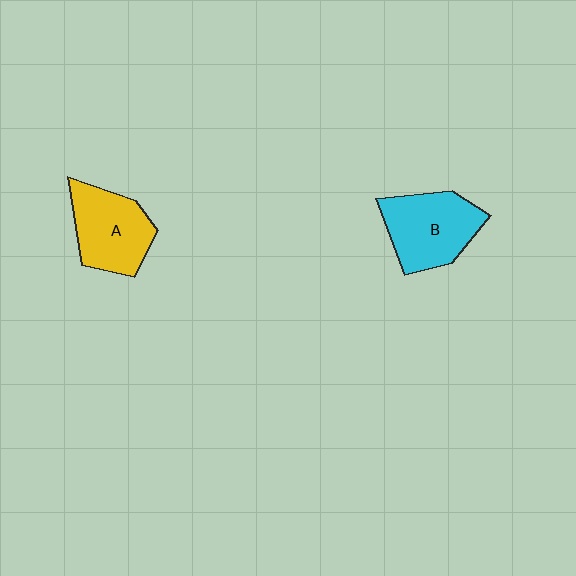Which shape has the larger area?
Shape B (cyan).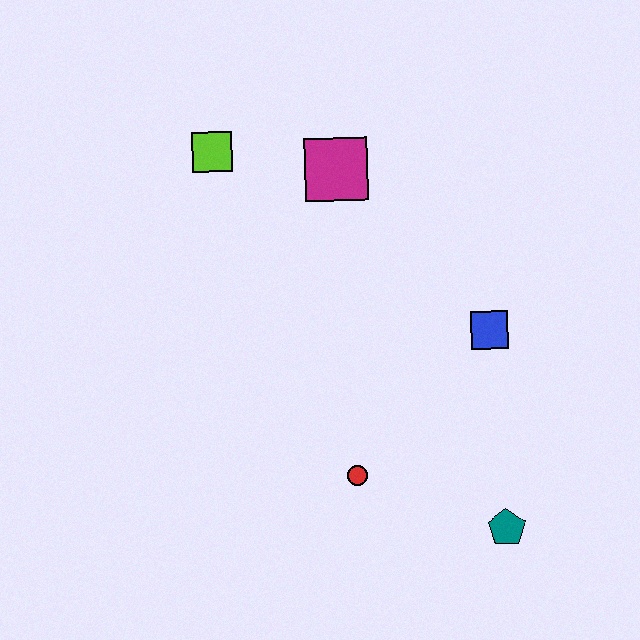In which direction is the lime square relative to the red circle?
The lime square is above the red circle.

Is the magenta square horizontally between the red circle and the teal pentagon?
No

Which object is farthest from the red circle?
The lime square is farthest from the red circle.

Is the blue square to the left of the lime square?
No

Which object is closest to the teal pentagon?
The red circle is closest to the teal pentagon.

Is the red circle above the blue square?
No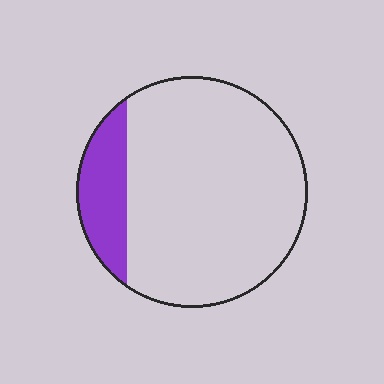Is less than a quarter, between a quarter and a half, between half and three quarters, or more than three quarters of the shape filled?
Less than a quarter.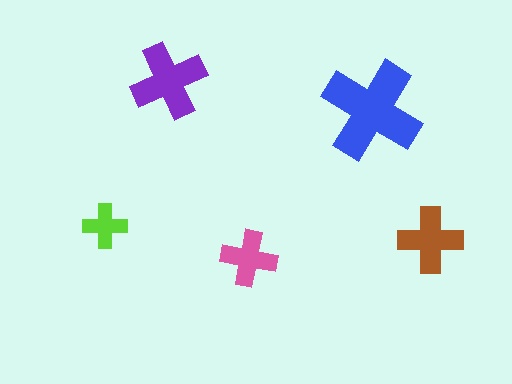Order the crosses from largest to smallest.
the blue one, the purple one, the brown one, the pink one, the lime one.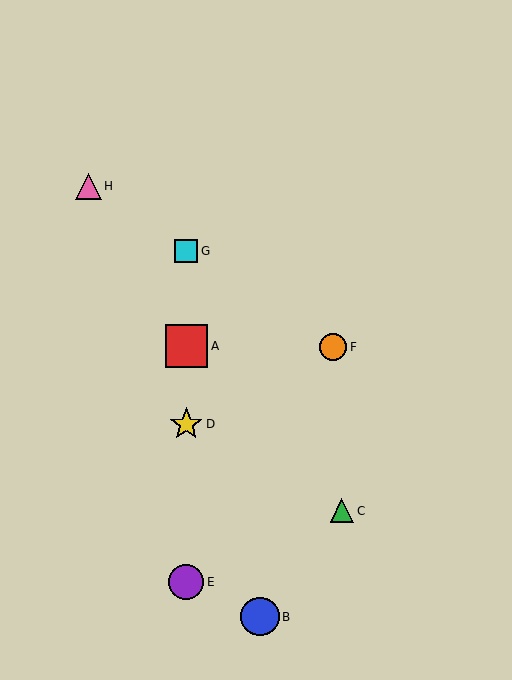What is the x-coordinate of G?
Object G is at x≈186.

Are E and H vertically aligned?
No, E is at x≈186 and H is at x≈88.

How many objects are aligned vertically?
4 objects (A, D, E, G) are aligned vertically.